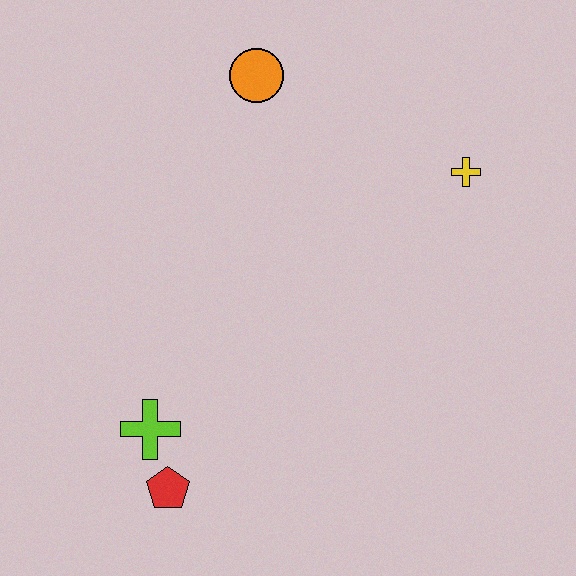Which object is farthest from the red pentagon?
The yellow cross is farthest from the red pentagon.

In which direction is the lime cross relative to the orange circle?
The lime cross is below the orange circle.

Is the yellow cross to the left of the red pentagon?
No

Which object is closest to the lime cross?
The red pentagon is closest to the lime cross.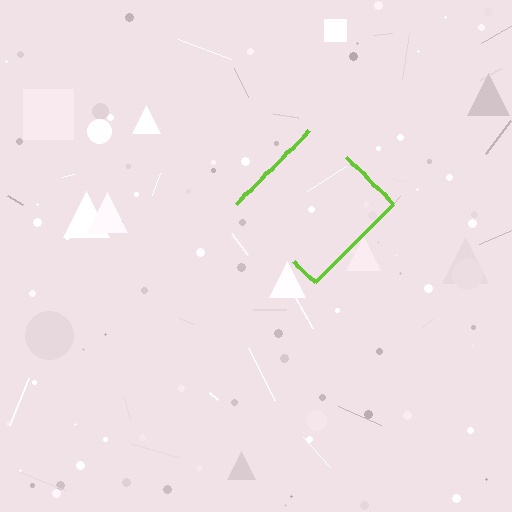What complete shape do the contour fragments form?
The contour fragments form a diamond.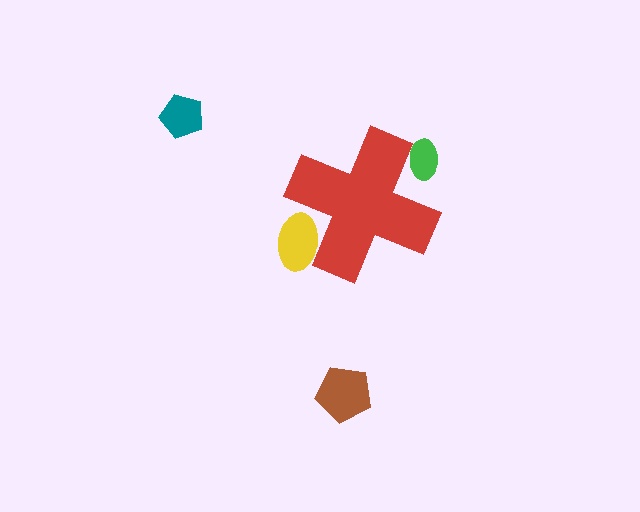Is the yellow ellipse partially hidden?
Yes, the yellow ellipse is partially hidden behind the red cross.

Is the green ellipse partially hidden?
Yes, the green ellipse is partially hidden behind the red cross.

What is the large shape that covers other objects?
A red cross.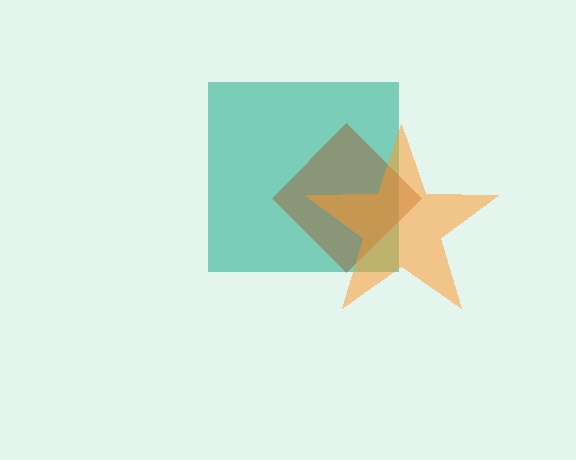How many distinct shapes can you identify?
There are 3 distinct shapes: a teal square, a brown diamond, an orange star.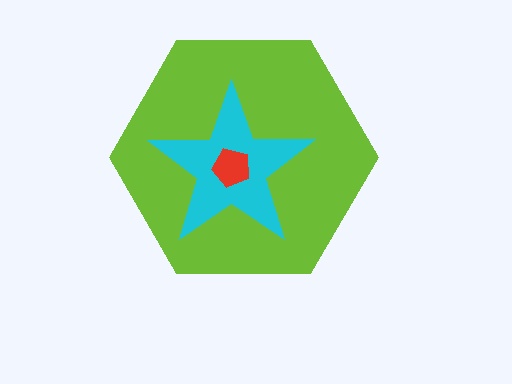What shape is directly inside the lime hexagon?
The cyan star.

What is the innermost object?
The red pentagon.